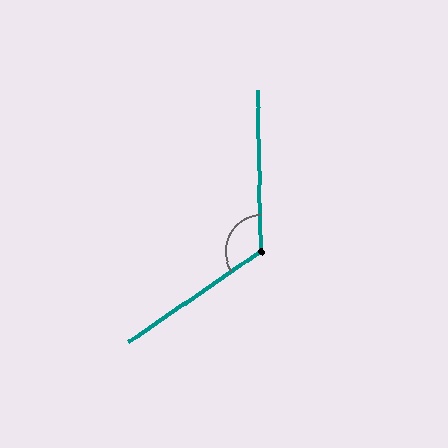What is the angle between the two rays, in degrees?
Approximately 123 degrees.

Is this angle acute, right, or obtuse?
It is obtuse.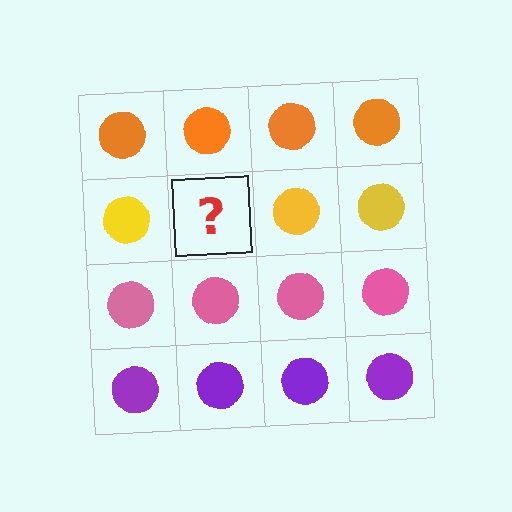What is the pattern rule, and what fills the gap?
The rule is that each row has a consistent color. The gap should be filled with a yellow circle.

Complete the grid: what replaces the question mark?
The question mark should be replaced with a yellow circle.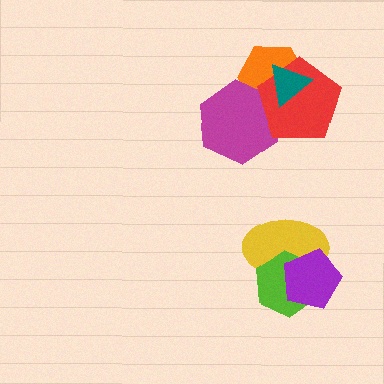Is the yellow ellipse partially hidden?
Yes, it is partially covered by another shape.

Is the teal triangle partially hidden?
No, no other shape covers it.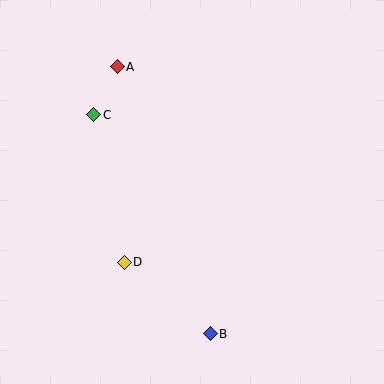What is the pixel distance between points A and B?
The distance between A and B is 283 pixels.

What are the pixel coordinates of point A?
Point A is at (117, 67).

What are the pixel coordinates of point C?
Point C is at (94, 115).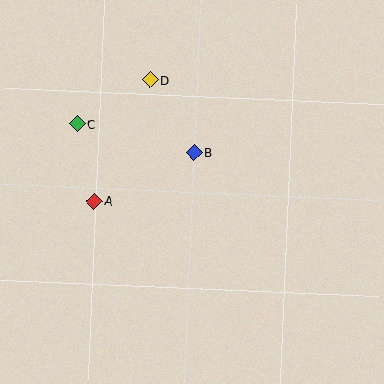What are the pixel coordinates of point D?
Point D is at (150, 80).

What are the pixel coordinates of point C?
Point C is at (77, 124).